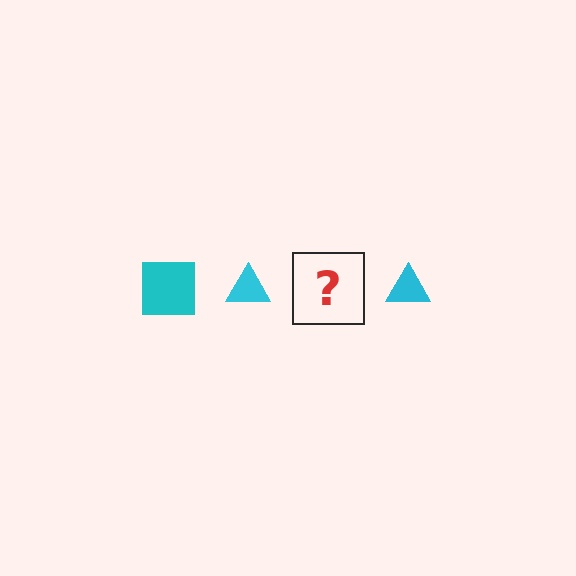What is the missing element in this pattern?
The missing element is a cyan square.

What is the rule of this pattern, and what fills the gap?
The rule is that the pattern cycles through square, triangle shapes in cyan. The gap should be filled with a cyan square.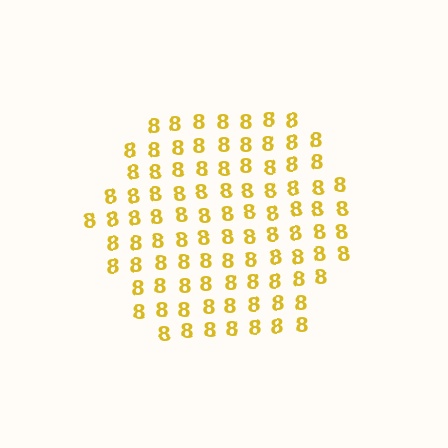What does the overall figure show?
The overall figure shows a hexagon.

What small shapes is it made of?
It is made of small digit 8's.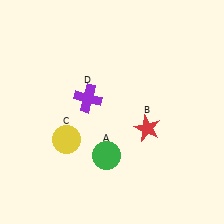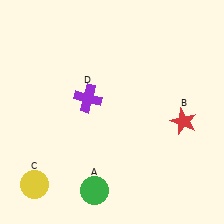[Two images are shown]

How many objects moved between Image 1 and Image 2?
3 objects moved between the two images.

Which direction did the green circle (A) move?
The green circle (A) moved down.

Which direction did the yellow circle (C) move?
The yellow circle (C) moved down.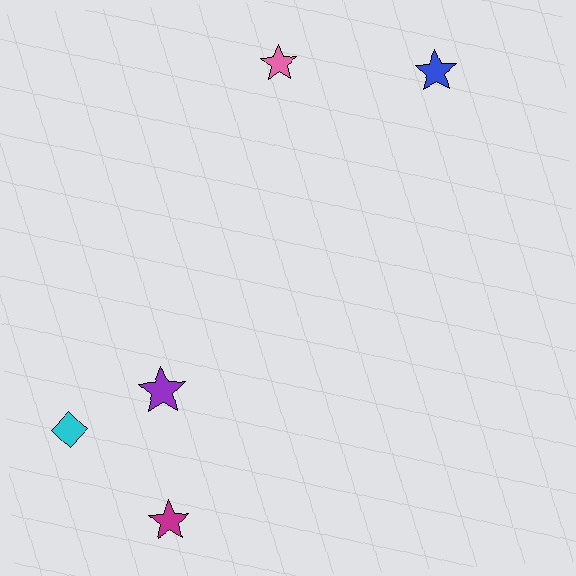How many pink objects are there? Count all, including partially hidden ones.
There is 1 pink object.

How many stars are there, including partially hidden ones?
There are 4 stars.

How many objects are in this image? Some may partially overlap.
There are 5 objects.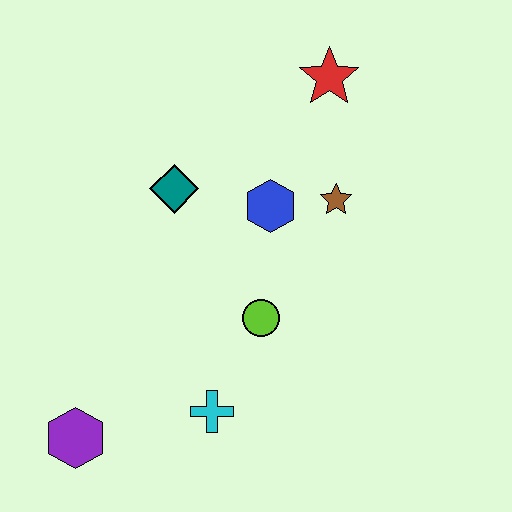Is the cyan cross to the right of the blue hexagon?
No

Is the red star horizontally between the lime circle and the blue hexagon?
No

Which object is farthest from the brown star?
The purple hexagon is farthest from the brown star.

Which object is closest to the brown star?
The blue hexagon is closest to the brown star.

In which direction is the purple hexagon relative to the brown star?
The purple hexagon is to the left of the brown star.